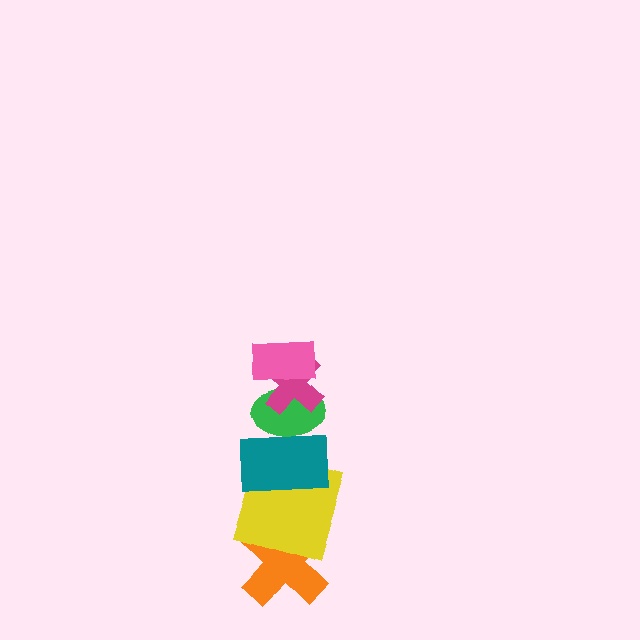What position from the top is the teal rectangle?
The teal rectangle is 4th from the top.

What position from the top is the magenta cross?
The magenta cross is 2nd from the top.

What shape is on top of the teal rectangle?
The green ellipse is on top of the teal rectangle.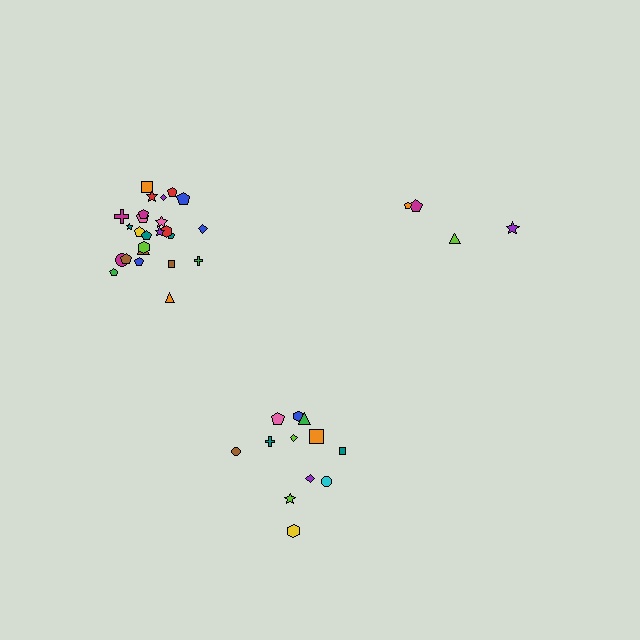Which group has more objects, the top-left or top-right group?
The top-left group.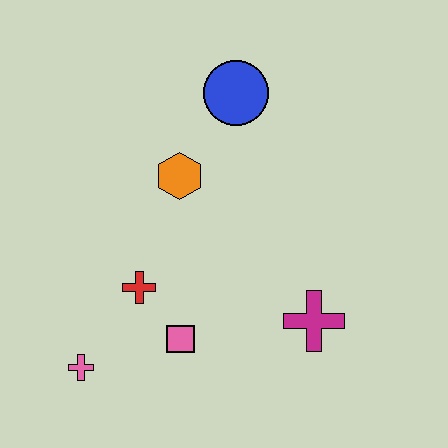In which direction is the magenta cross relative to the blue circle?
The magenta cross is below the blue circle.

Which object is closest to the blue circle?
The orange hexagon is closest to the blue circle.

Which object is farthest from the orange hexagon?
The pink cross is farthest from the orange hexagon.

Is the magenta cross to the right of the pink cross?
Yes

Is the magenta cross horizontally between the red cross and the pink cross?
No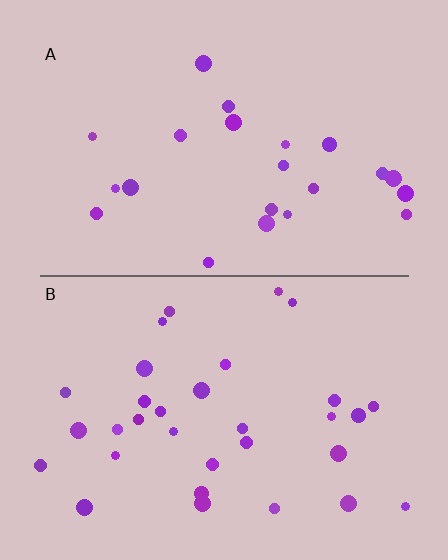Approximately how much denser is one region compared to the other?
Approximately 1.4× — region B over region A.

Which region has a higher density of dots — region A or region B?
B (the bottom).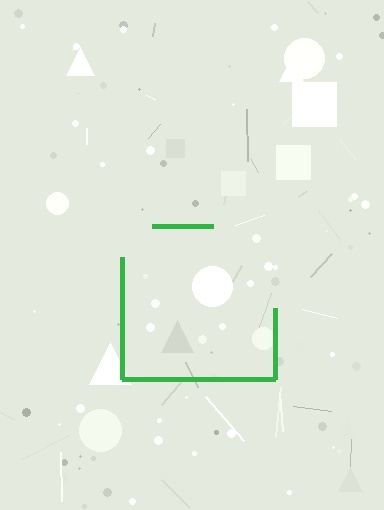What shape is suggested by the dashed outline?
The dashed outline suggests a square.